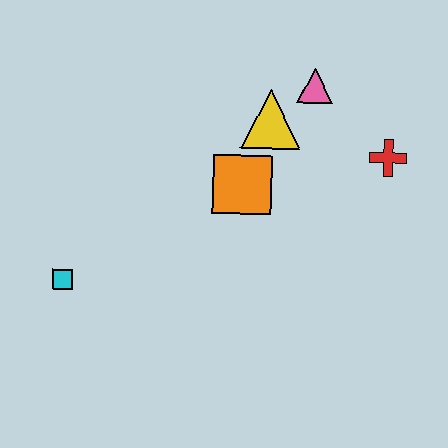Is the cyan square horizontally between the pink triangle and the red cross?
No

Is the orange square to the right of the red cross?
No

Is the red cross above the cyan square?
Yes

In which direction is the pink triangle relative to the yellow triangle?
The pink triangle is to the right of the yellow triangle.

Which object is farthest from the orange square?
The cyan square is farthest from the orange square.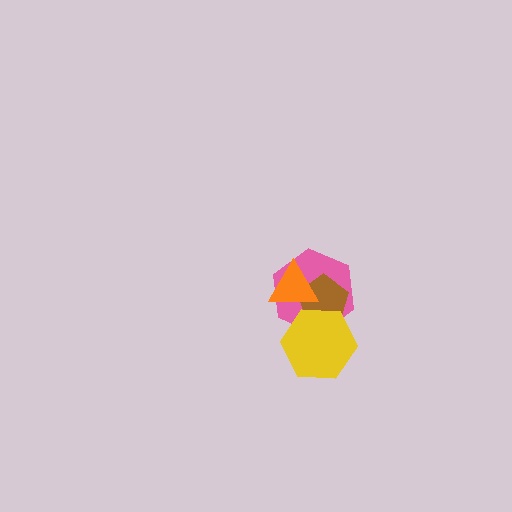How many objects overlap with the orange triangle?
2 objects overlap with the orange triangle.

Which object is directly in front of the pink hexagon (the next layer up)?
The brown pentagon is directly in front of the pink hexagon.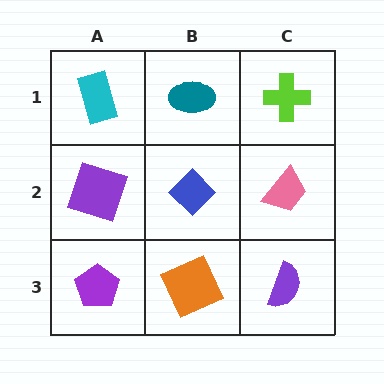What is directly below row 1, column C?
A pink trapezoid.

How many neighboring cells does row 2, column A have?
3.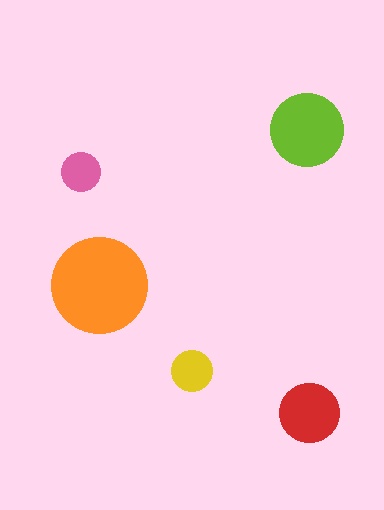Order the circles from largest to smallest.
the orange one, the lime one, the red one, the yellow one, the pink one.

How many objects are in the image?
There are 5 objects in the image.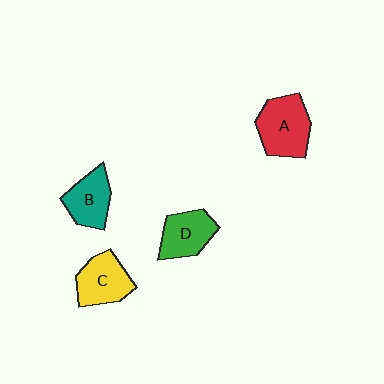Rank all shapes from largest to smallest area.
From largest to smallest: A (red), C (yellow), D (green), B (teal).